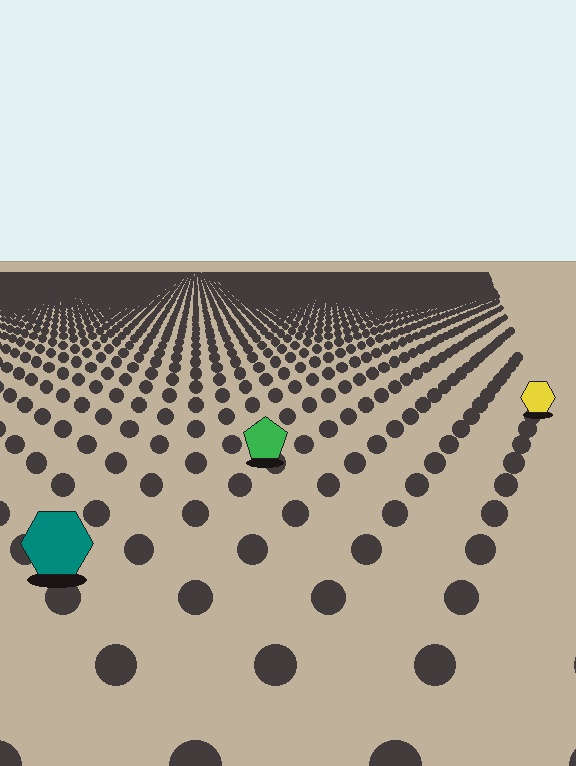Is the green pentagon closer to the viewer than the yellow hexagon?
Yes. The green pentagon is closer — you can tell from the texture gradient: the ground texture is coarser near it.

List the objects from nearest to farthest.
From nearest to farthest: the teal hexagon, the green pentagon, the yellow hexagon.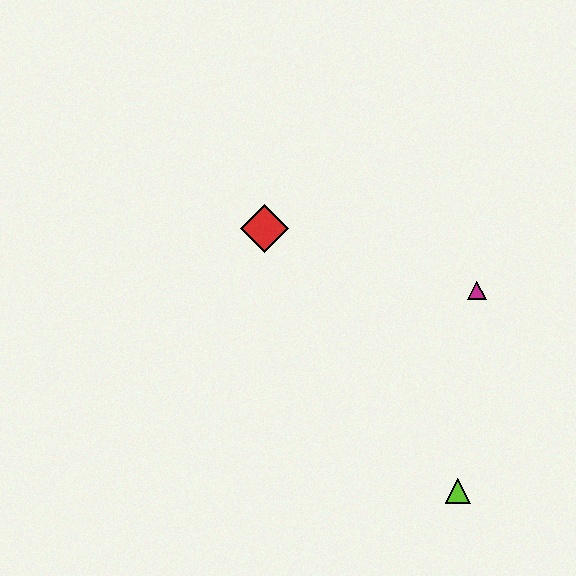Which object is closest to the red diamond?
The magenta triangle is closest to the red diamond.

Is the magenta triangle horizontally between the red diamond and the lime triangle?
No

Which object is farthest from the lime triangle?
The red diamond is farthest from the lime triangle.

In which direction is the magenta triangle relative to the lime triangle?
The magenta triangle is above the lime triangle.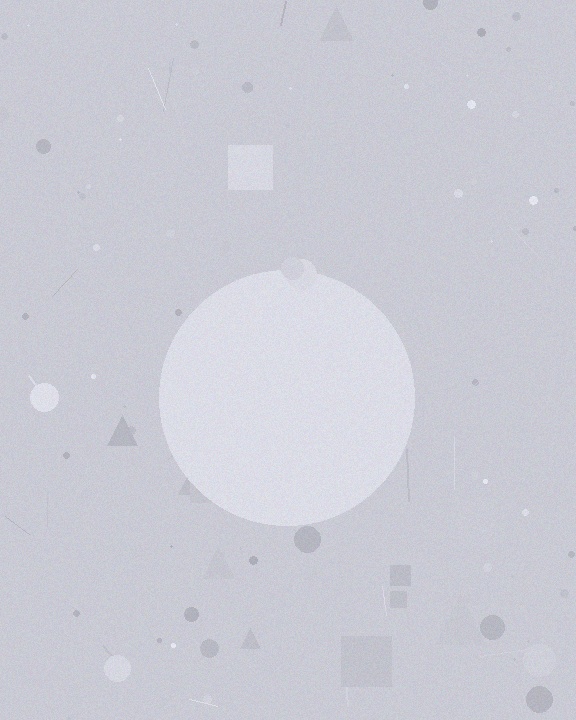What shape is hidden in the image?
A circle is hidden in the image.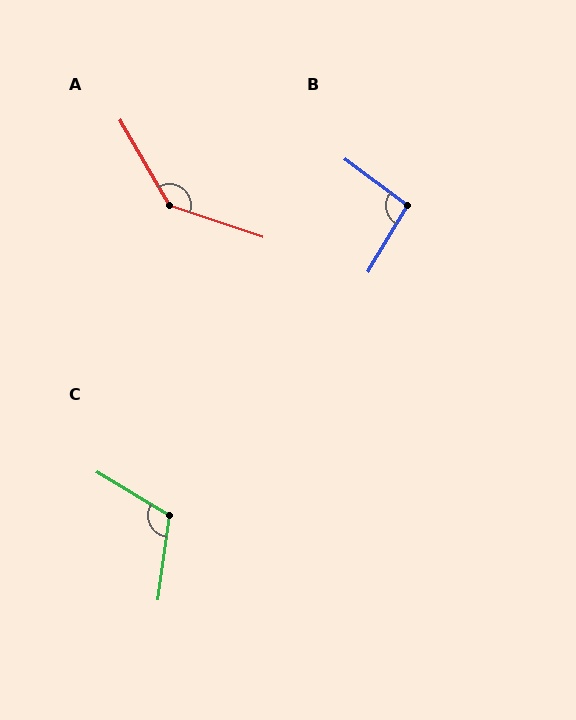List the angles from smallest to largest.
B (96°), C (113°), A (139°).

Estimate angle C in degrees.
Approximately 113 degrees.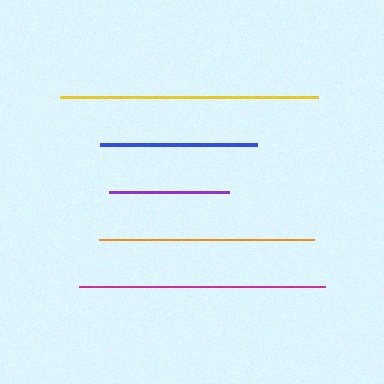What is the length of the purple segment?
The purple segment is approximately 120 pixels long.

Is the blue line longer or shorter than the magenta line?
The magenta line is longer than the blue line.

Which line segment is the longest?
The yellow line is the longest at approximately 258 pixels.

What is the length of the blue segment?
The blue segment is approximately 156 pixels long.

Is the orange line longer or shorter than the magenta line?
The magenta line is longer than the orange line.